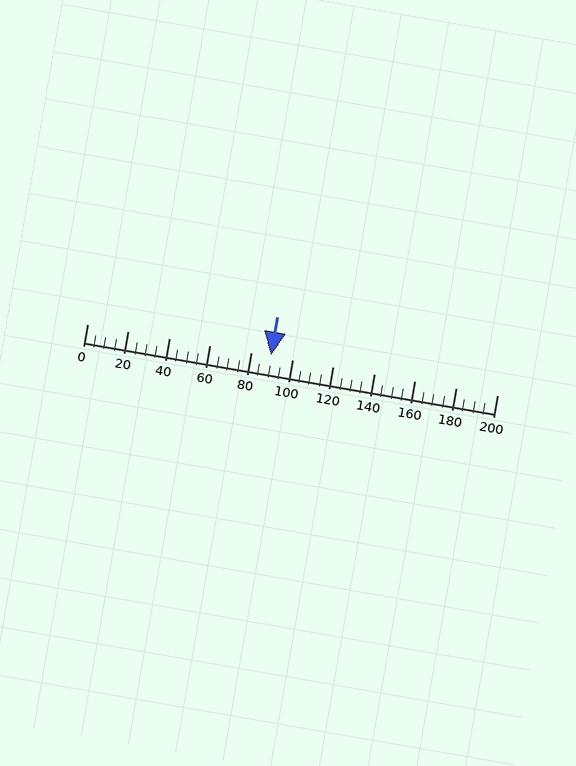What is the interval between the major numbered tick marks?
The major tick marks are spaced 20 units apart.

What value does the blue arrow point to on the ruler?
The blue arrow points to approximately 90.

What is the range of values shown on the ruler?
The ruler shows values from 0 to 200.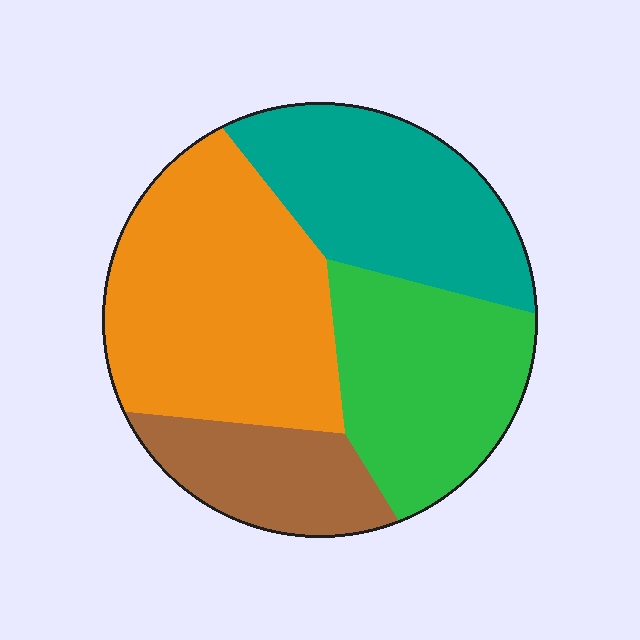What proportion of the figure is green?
Green covers about 25% of the figure.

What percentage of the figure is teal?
Teal takes up about one quarter (1/4) of the figure.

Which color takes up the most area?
Orange, at roughly 35%.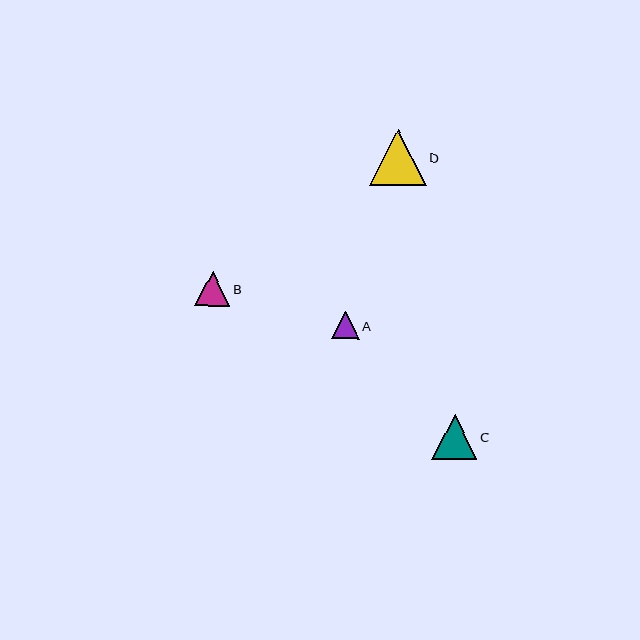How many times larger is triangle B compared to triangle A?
Triangle B is approximately 1.3 times the size of triangle A.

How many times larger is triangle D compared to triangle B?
Triangle D is approximately 1.6 times the size of triangle B.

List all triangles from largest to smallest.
From largest to smallest: D, C, B, A.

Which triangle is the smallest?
Triangle A is the smallest with a size of approximately 27 pixels.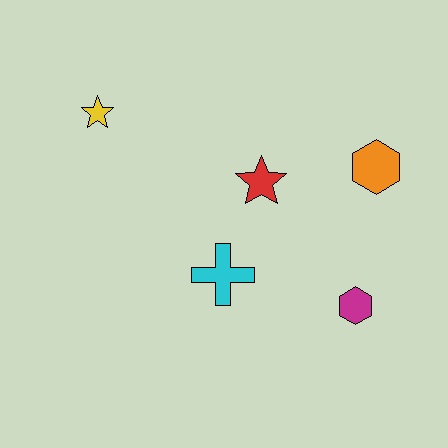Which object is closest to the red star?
The cyan cross is closest to the red star.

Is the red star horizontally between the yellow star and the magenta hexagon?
Yes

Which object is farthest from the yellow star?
The magenta hexagon is farthest from the yellow star.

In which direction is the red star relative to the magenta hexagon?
The red star is above the magenta hexagon.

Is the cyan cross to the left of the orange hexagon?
Yes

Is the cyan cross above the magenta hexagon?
Yes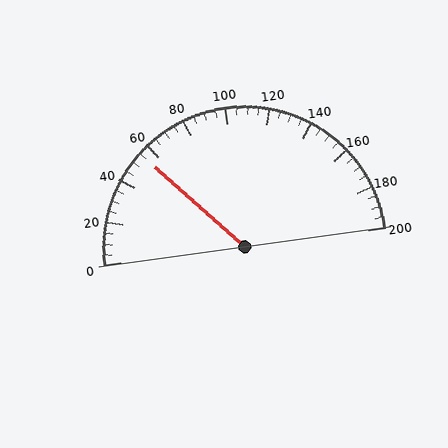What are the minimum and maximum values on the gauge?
The gauge ranges from 0 to 200.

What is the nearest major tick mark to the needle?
The nearest major tick mark is 60.